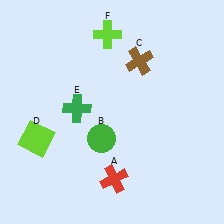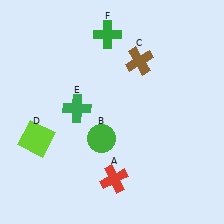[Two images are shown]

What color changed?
The cross (F) changed from lime in Image 1 to green in Image 2.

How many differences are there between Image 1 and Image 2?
There is 1 difference between the two images.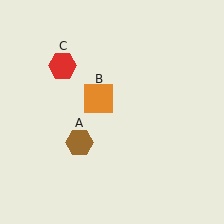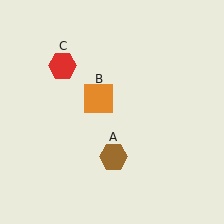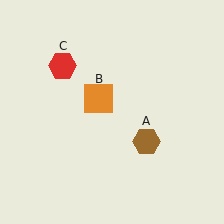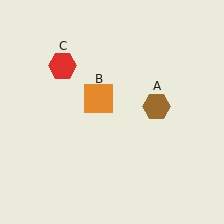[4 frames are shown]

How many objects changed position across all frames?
1 object changed position: brown hexagon (object A).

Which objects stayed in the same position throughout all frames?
Orange square (object B) and red hexagon (object C) remained stationary.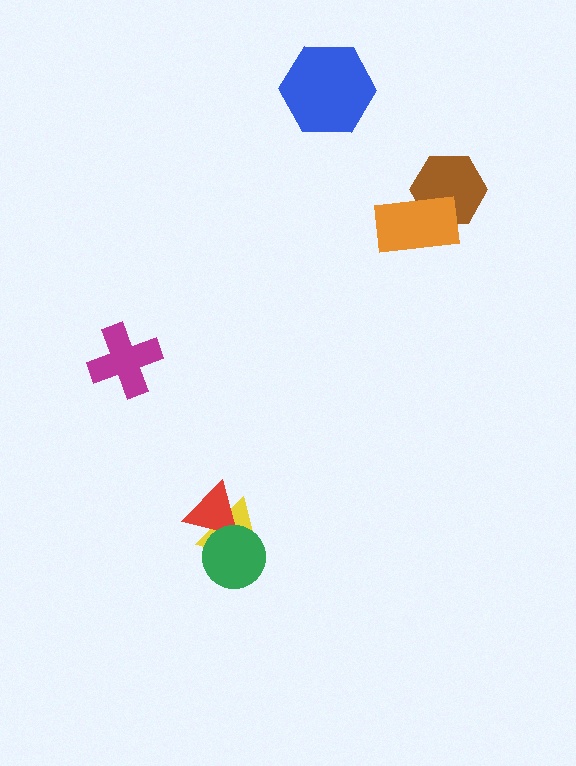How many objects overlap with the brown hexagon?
1 object overlaps with the brown hexagon.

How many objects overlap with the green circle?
2 objects overlap with the green circle.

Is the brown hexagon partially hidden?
Yes, it is partially covered by another shape.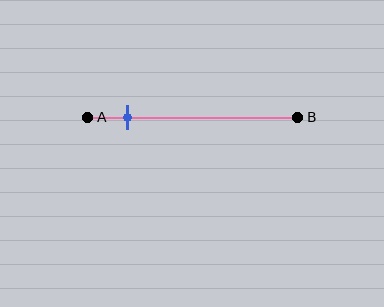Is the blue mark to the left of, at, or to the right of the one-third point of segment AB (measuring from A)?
The blue mark is to the left of the one-third point of segment AB.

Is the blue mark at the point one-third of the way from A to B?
No, the mark is at about 20% from A, not at the 33% one-third point.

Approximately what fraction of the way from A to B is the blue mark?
The blue mark is approximately 20% of the way from A to B.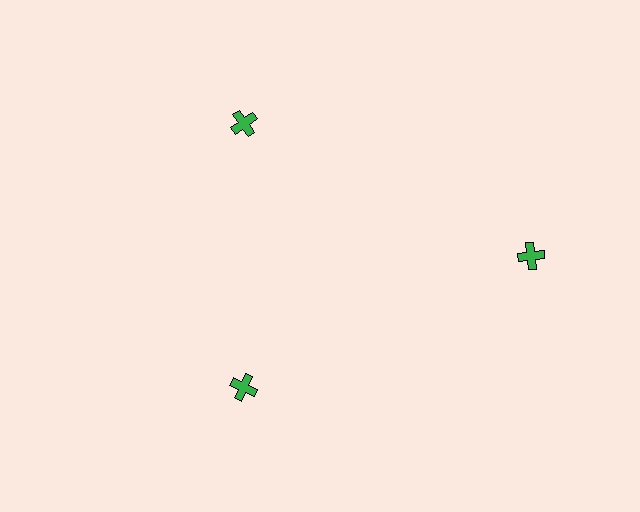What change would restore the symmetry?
The symmetry would be restored by moving it inward, back onto the ring so that all 3 crosses sit at equal angles and equal distance from the center.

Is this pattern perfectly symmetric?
No. The 3 green crosses are arranged in a ring, but one element near the 3 o'clock position is pushed outward from the center, breaking the 3-fold rotational symmetry.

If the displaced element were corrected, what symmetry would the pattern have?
It would have 3-fold rotational symmetry — the pattern would map onto itself every 120 degrees.